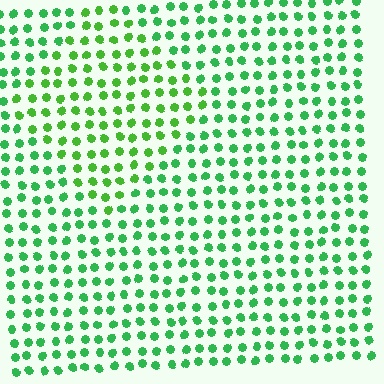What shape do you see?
I see a diamond.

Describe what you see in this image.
The image is filled with small green elements in a uniform arrangement. A diamond-shaped region is visible where the elements are tinted to a slightly different hue, forming a subtle color boundary.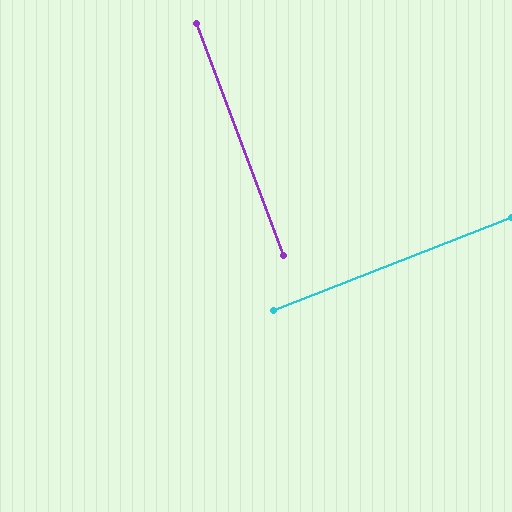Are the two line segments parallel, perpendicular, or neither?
Perpendicular — they meet at approximately 89°.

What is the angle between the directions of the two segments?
Approximately 89 degrees.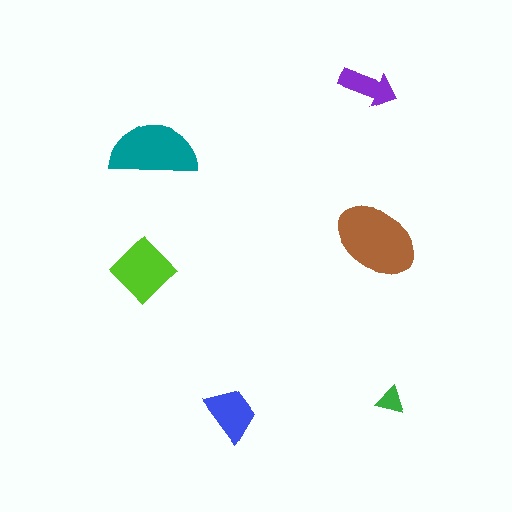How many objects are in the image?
There are 6 objects in the image.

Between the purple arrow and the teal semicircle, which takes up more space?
The teal semicircle.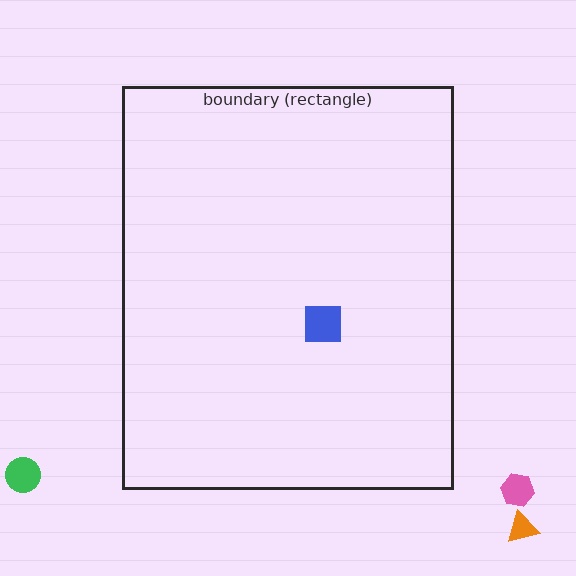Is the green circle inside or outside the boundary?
Outside.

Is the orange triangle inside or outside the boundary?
Outside.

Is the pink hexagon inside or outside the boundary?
Outside.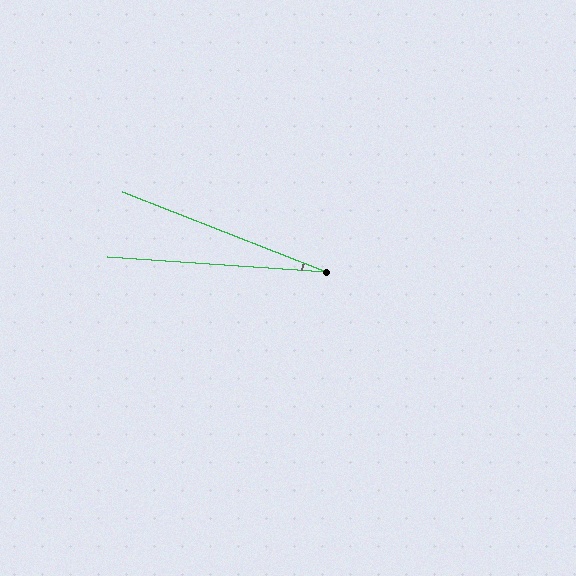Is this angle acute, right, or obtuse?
It is acute.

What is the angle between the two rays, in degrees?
Approximately 17 degrees.